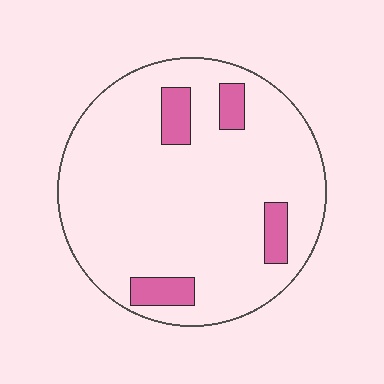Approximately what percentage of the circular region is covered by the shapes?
Approximately 10%.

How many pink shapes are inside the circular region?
4.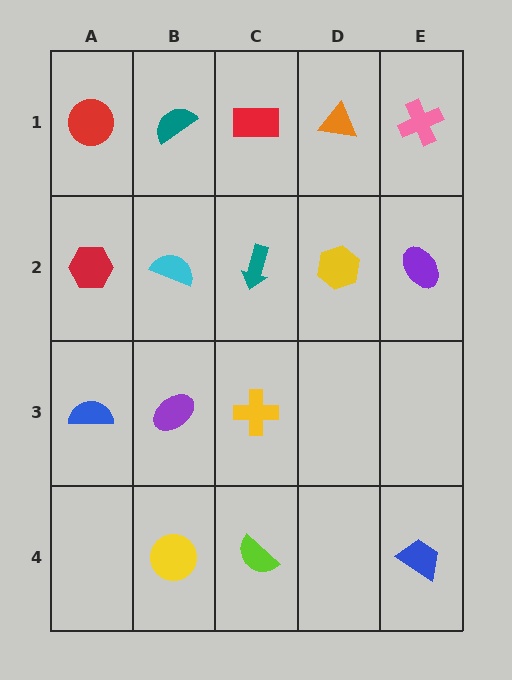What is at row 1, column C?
A red rectangle.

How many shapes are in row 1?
5 shapes.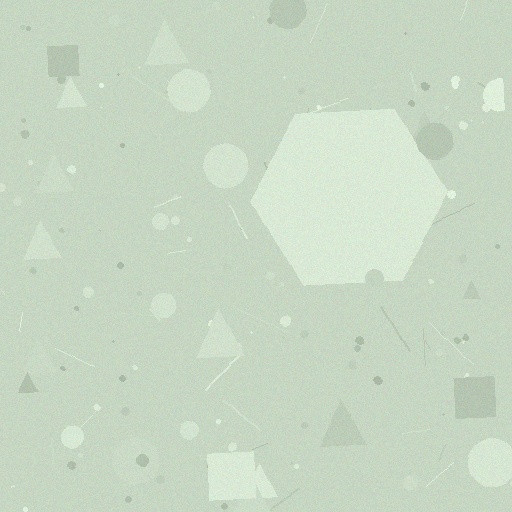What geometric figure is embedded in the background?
A hexagon is embedded in the background.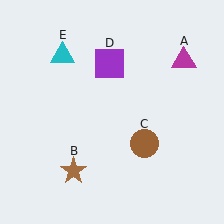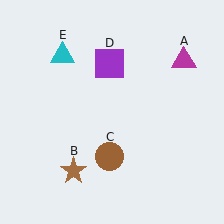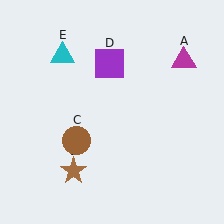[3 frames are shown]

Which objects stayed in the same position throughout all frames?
Magenta triangle (object A) and brown star (object B) and purple square (object D) and cyan triangle (object E) remained stationary.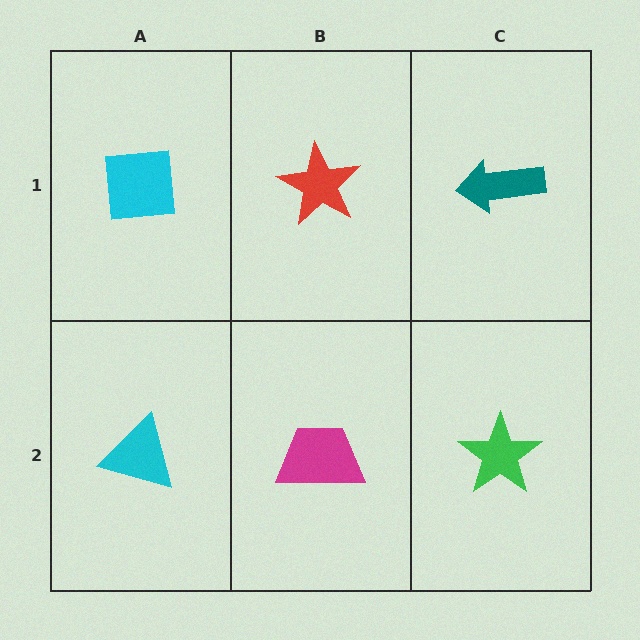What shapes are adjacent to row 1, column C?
A green star (row 2, column C), a red star (row 1, column B).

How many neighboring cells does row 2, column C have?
2.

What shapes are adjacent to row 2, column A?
A cyan square (row 1, column A), a magenta trapezoid (row 2, column B).